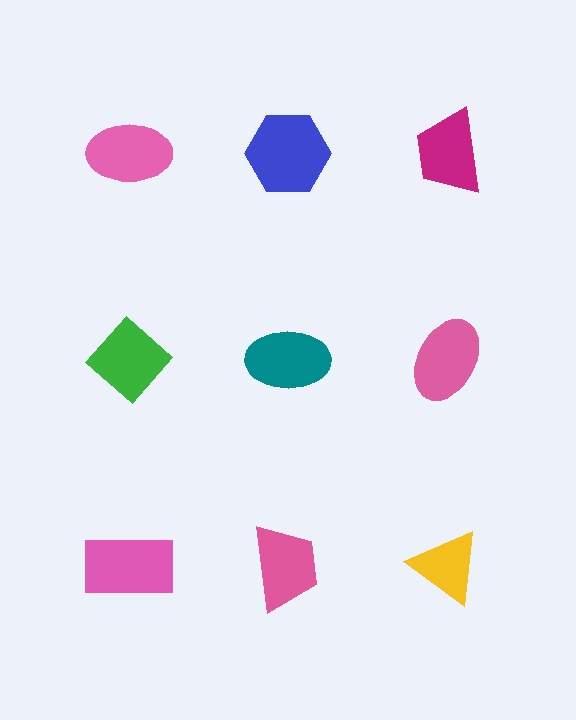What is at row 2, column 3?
A pink ellipse.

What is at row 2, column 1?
A green diamond.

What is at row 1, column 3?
A magenta trapezoid.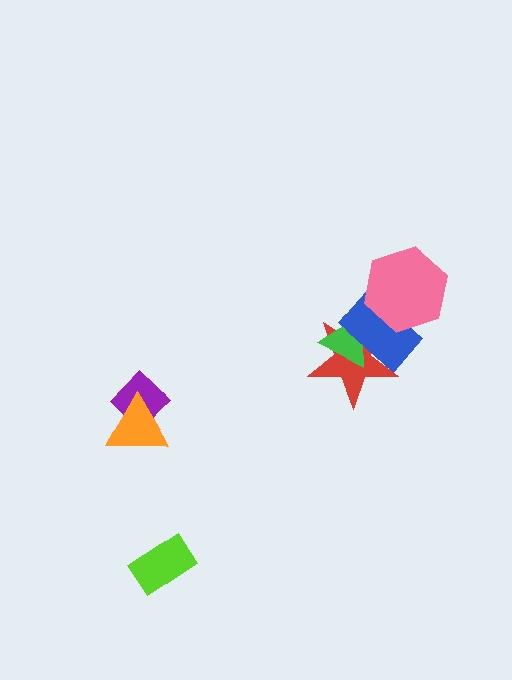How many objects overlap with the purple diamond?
1 object overlaps with the purple diamond.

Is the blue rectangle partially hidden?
Yes, it is partially covered by another shape.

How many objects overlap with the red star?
2 objects overlap with the red star.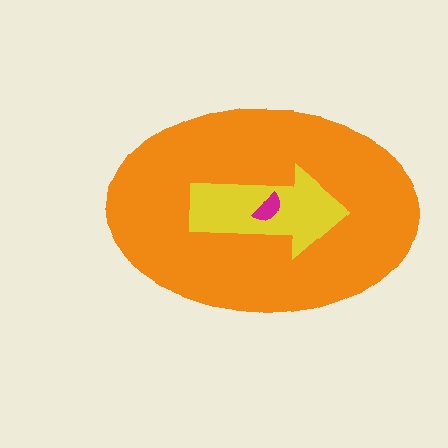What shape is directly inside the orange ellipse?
The yellow arrow.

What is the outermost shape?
The orange ellipse.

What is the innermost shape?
The magenta semicircle.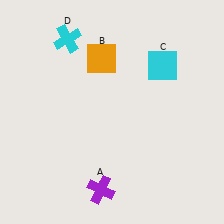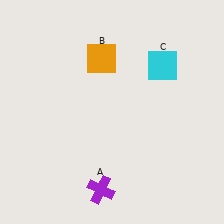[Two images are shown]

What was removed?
The cyan cross (D) was removed in Image 2.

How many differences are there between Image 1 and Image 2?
There is 1 difference between the two images.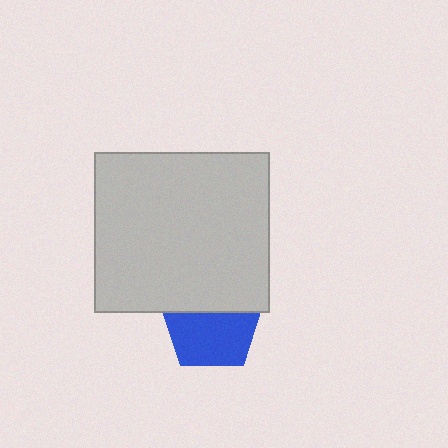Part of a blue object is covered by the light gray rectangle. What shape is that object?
It is a pentagon.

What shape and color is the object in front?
The object in front is a light gray rectangle.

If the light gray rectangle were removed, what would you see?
You would see the complete blue pentagon.